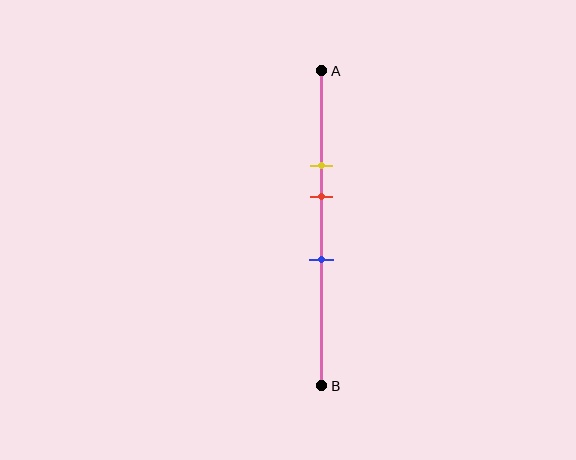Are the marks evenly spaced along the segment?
Yes, the marks are approximately evenly spaced.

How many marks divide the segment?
There are 3 marks dividing the segment.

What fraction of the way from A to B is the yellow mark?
The yellow mark is approximately 30% (0.3) of the way from A to B.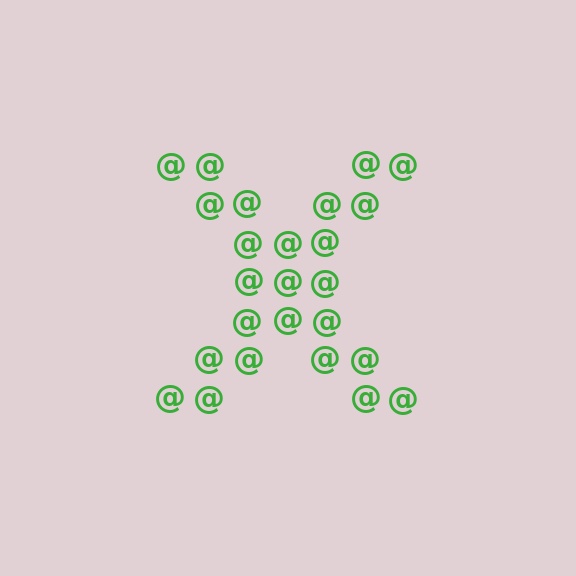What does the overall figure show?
The overall figure shows the letter X.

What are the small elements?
The small elements are at signs.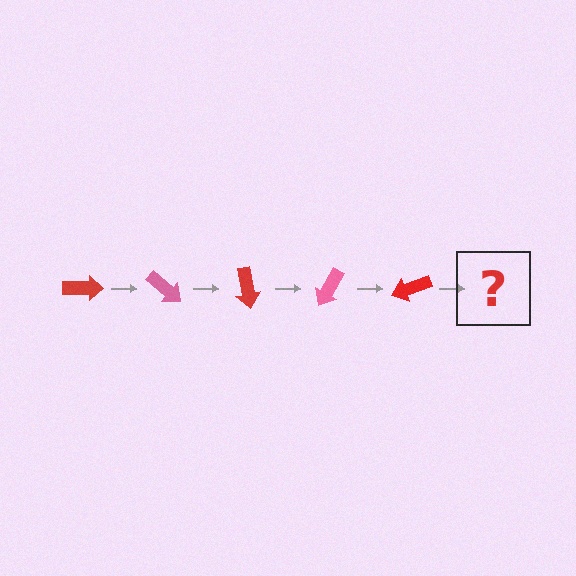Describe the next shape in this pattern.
It should be a pink arrow, rotated 200 degrees from the start.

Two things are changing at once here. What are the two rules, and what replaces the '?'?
The two rules are that it rotates 40 degrees each step and the color cycles through red and pink. The '?' should be a pink arrow, rotated 200 degrees from the start.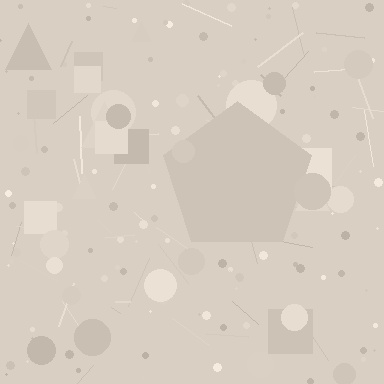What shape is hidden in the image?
A pentagon is hidden in the image.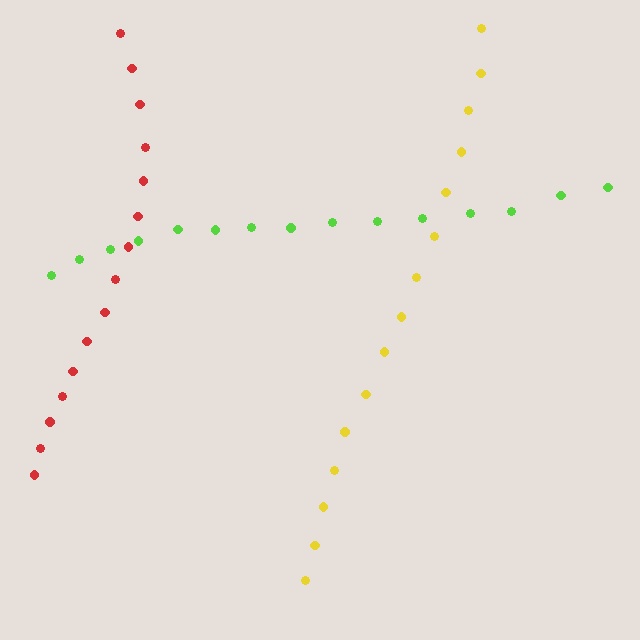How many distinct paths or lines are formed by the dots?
There are 3 distinct paths.